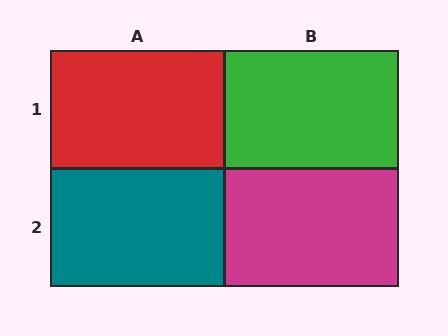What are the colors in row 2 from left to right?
Teal, magenta.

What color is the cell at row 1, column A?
Red.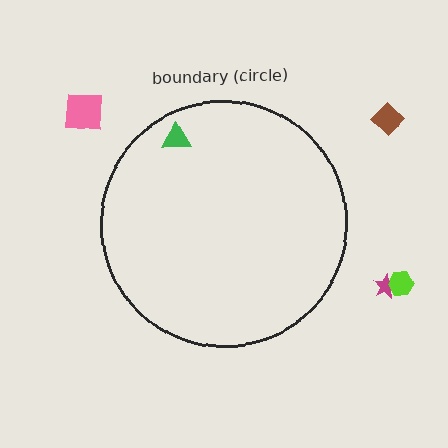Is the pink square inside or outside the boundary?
Outside.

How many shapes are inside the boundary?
1 inside, 4 outside.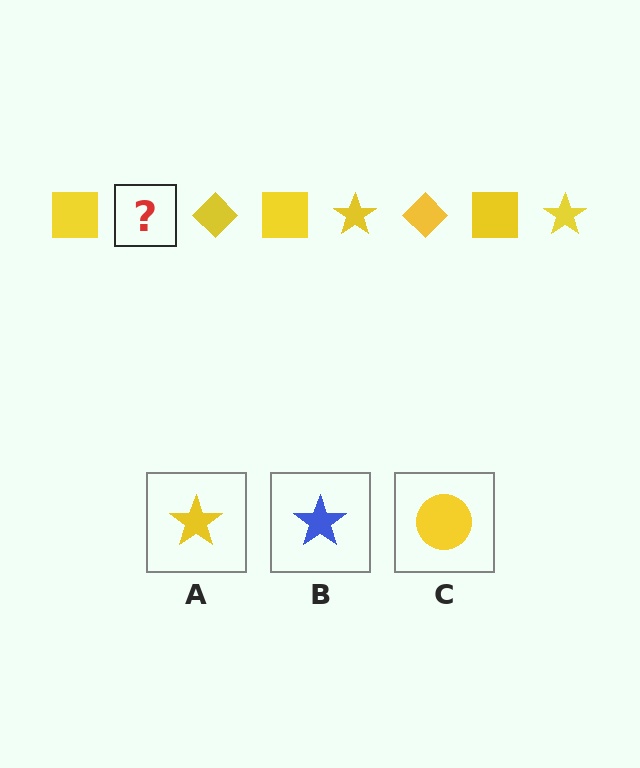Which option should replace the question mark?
Option A.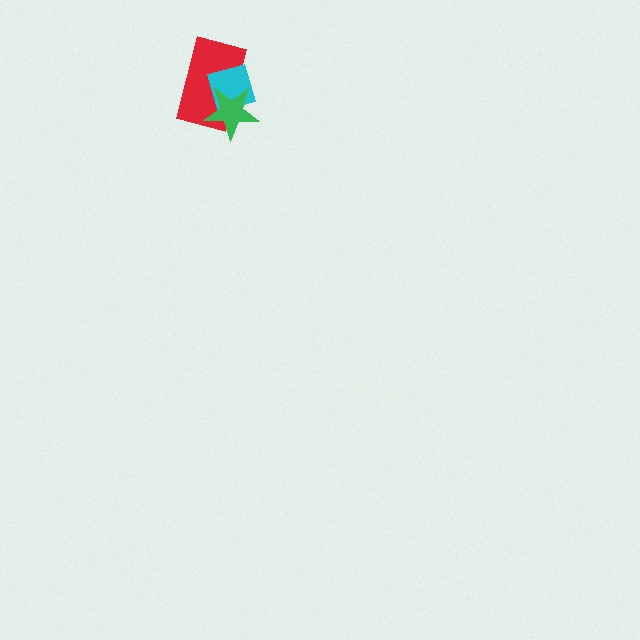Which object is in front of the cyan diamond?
The green star is in front of the cyan diamond.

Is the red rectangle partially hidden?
Yes, it is partially covered by another shape.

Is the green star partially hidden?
No, no other shape covers it.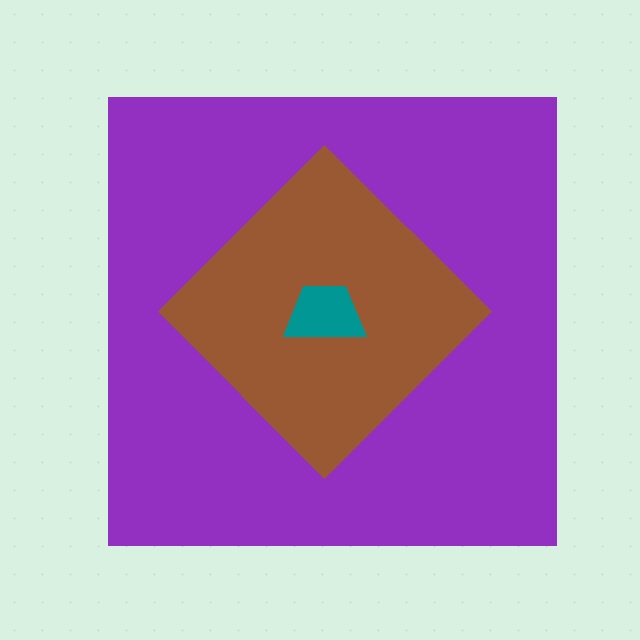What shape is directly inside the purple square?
The brown diamond.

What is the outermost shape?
The purple square.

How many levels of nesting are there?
3.